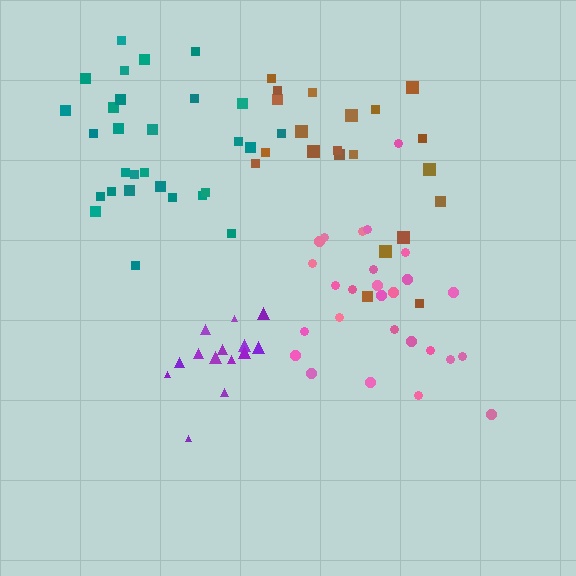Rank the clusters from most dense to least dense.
purple, teal, brown, pink.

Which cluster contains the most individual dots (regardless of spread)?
Teal (29).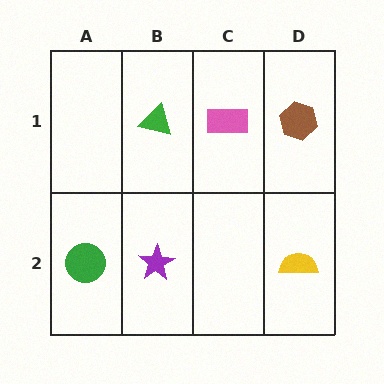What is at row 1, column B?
A green triangle.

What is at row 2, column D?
A yellow semicircle.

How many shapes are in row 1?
3 shapes.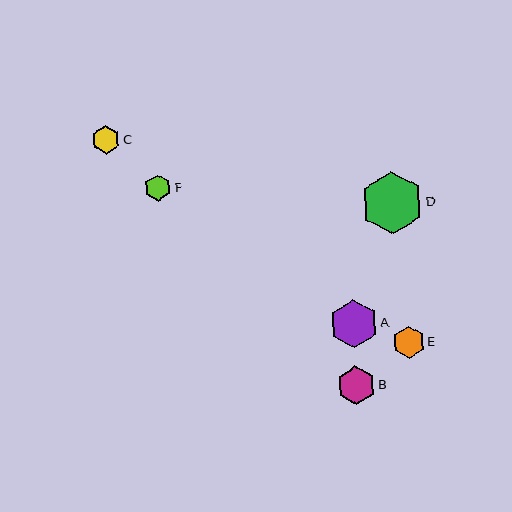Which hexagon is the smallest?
Hexagon F is the smallest with a size of approximately 27 pixels.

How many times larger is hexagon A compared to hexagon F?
Hexagon A is approximately 1.8 times the size of hexagon F.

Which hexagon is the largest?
Hexagon D is the largest with a size of approximately 62 pixels.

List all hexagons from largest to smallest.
From largest to smallest: D, A, B, E, C, F.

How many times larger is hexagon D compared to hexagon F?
Hexagon D is approximately 2.3 times the size of hexagon F.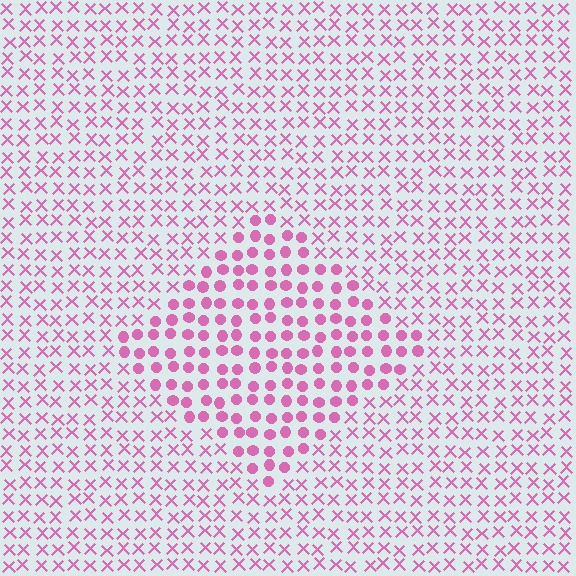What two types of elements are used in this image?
The image uses circles inside the diamond region and X marks outside it.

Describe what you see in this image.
The image is filled with small pink elements arranged in a uniform grid. A diamond-shaped region contains circles, while the surrounding area contains X marks. The boundary is defined purely by the change in element shape.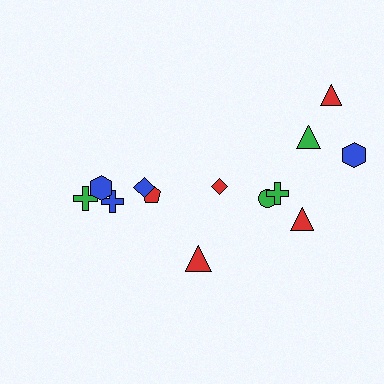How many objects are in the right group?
There are 8 objects.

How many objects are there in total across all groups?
There are 13 objects.